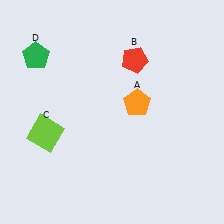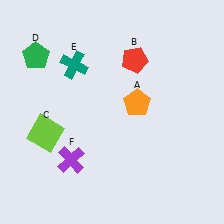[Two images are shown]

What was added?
A teal cross (E), a purple cross (F) were added in Image 2.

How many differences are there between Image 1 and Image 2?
There are 2 differences between the two images.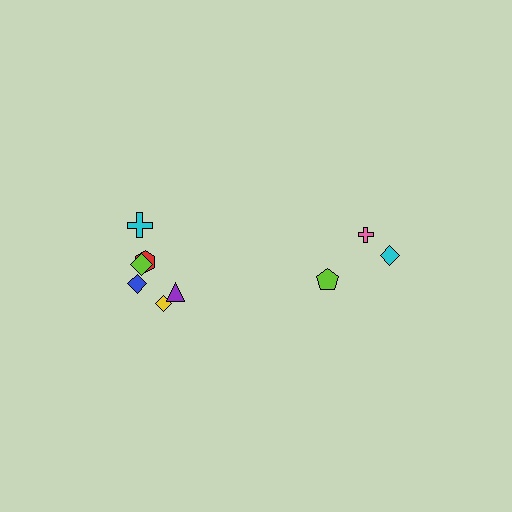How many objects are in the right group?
There are 3 objects.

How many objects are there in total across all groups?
There are 9 objects.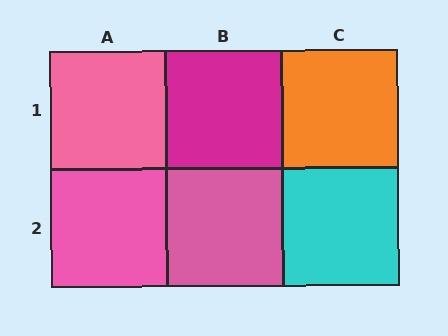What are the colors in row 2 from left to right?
Pink, pink, cyan.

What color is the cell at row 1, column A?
Pink.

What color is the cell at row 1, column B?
Magenta.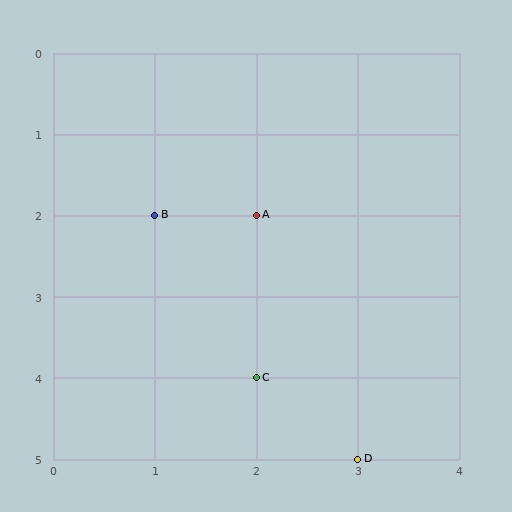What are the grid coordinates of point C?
Point C is at grid coordinates (2, 4).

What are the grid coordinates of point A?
Point A is at grid coordinates (2, 2).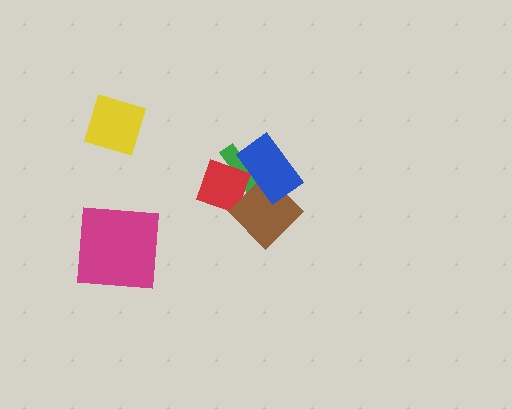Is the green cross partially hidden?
Yes, it is partially covered by another shape.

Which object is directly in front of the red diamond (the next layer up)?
The brown diamond is directly in front of the red diamond.